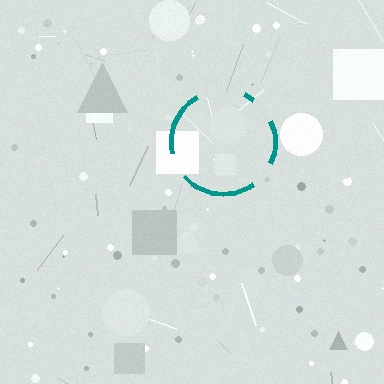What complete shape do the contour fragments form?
The contour fragments form a circle.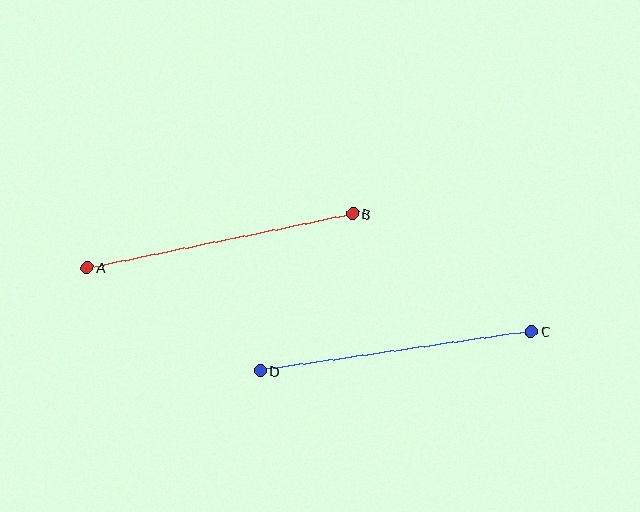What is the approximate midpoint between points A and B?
The midpoint is at approximately (220, 241) pixels.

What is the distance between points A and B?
The distance is approximately 271 pixels.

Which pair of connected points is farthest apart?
Points C and D are farthest apart.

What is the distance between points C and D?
The distance is approximately 274 pixels.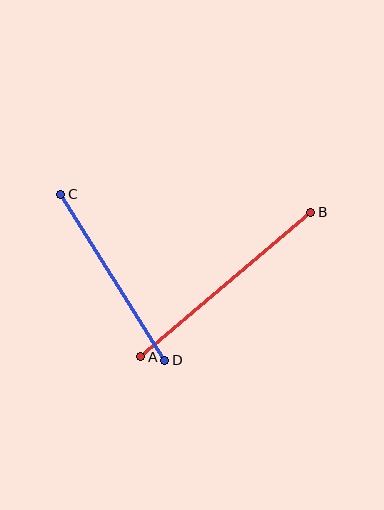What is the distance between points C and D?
The distance is approximately 196 pixels.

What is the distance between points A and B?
The distance is approximately 223 pixels.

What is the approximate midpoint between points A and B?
The midpoint is at approximately (226, 284) pixels.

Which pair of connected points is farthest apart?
Points A and B are farthest apart.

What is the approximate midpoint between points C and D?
The midpoint is at approximately (113, 277) pixels.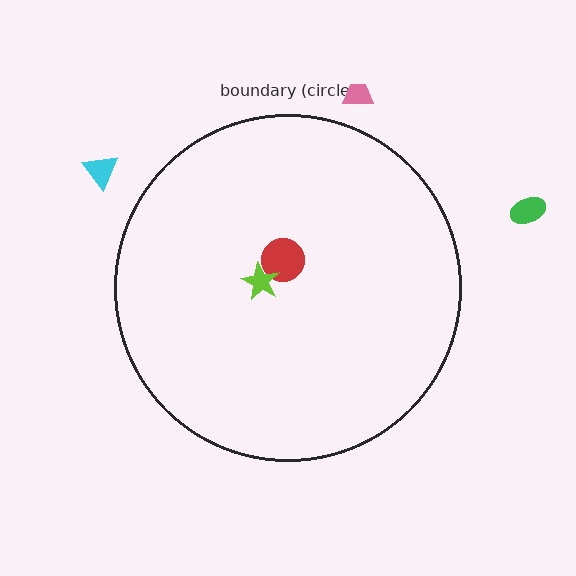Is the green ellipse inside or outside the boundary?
Outside.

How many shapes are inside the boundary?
2 inside, 3 outside.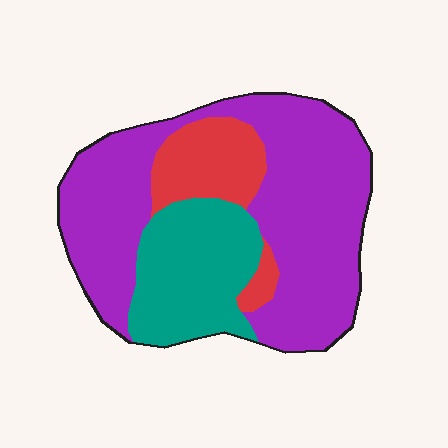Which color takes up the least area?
Red, at roughly 15%.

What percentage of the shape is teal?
Teal takes up less than a quarter of the shape.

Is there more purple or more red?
Purple.